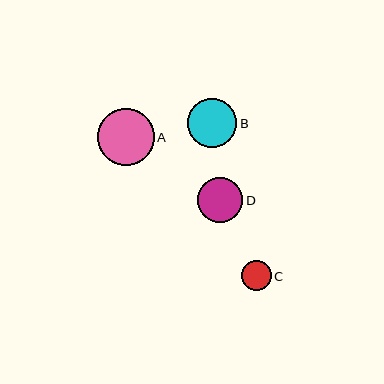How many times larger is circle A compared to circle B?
Circle A is approximately 1.2 times the size of circle B.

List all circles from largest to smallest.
From largest to smallest: A, B, D, C.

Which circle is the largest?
Circle A is the largest with a size of approximately 57 pixels.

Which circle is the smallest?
Circle C is the smallest with a size of approximately 30 pixels.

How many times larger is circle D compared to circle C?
Circle D is approximately 1.5 times the size of circle C.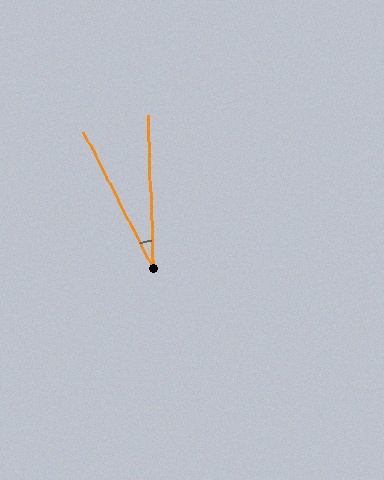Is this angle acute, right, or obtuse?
It is acute.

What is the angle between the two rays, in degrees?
Approximately 25 degrees.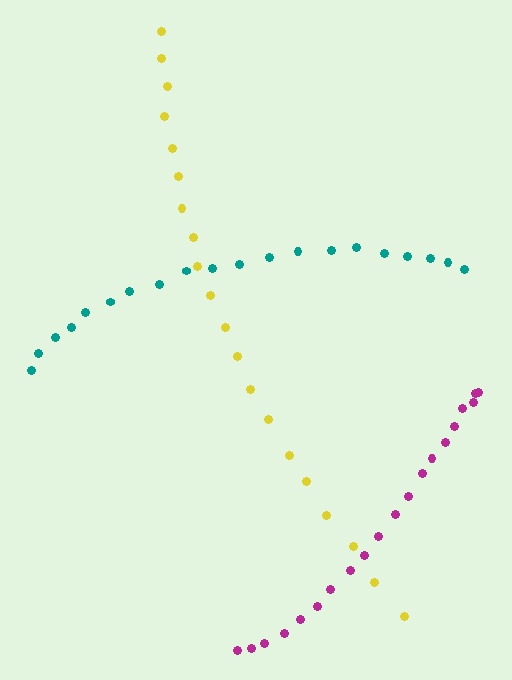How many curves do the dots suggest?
There are 3 distinct paths.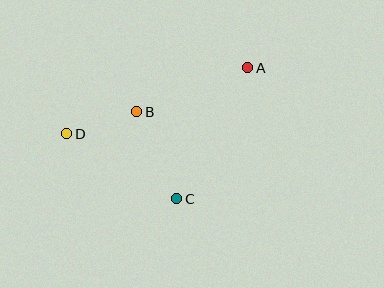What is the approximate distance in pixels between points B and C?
The distance between B and C is approximately 96 pixels.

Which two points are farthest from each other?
Points A and D are farthest from each other.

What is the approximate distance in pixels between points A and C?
The distance between A and C is approximately 149 pixels.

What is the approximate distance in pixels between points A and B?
The distance between A and B is approximately 119 pixels.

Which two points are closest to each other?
Points B and D are closest to each other.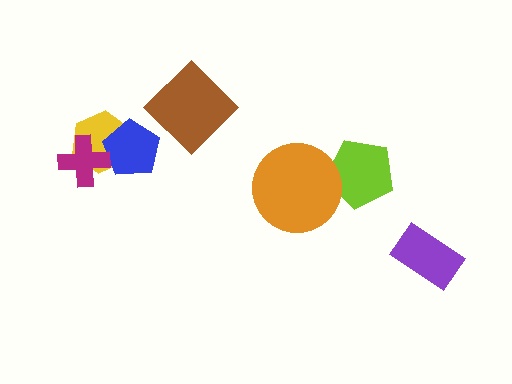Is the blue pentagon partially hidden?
Yes, it is partially covered by another shape.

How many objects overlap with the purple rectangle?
0 objects overlap with the purple rectangle.